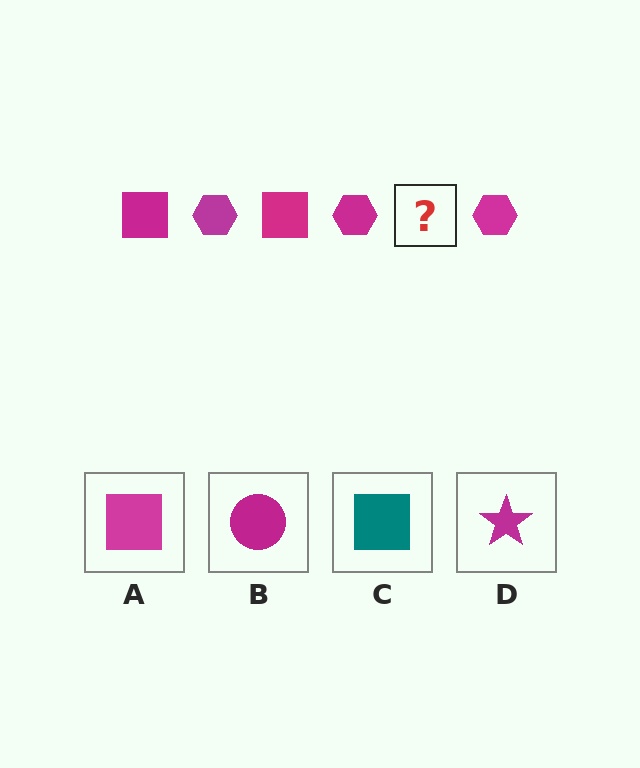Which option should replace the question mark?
Option A.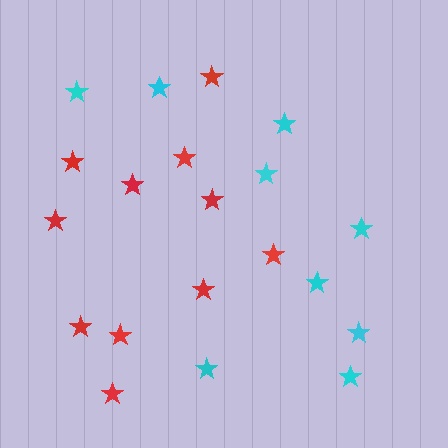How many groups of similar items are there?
There are 2 groups: one group of red stars (11) and one group of cyan stars (9).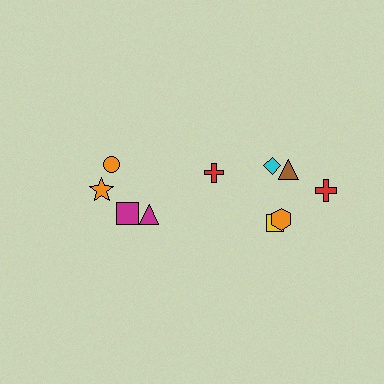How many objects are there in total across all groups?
There are 10 objects.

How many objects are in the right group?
There are 6 objects.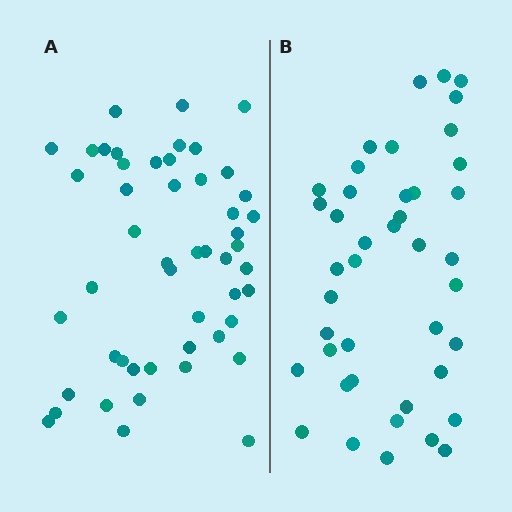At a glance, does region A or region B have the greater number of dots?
Region A (the left region) has more dots.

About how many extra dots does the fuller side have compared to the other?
Region A has roughly 8 or so more dots than region B.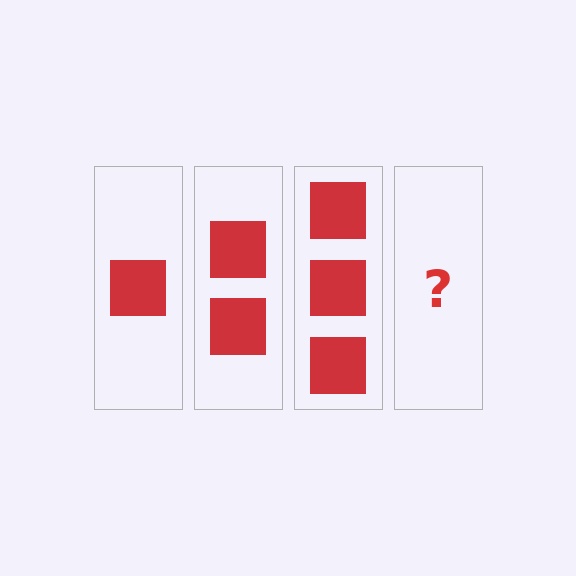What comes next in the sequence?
The next element should be 4 squares.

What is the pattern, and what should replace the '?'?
The pattern is that each step adds one more square. The '?' should be 4 squares.